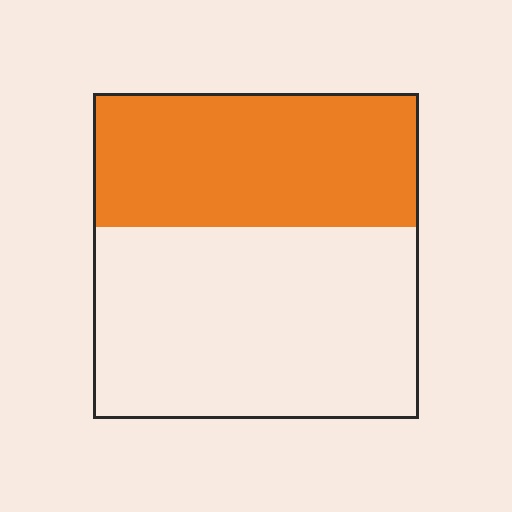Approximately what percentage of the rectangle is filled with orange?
Approximately 40%.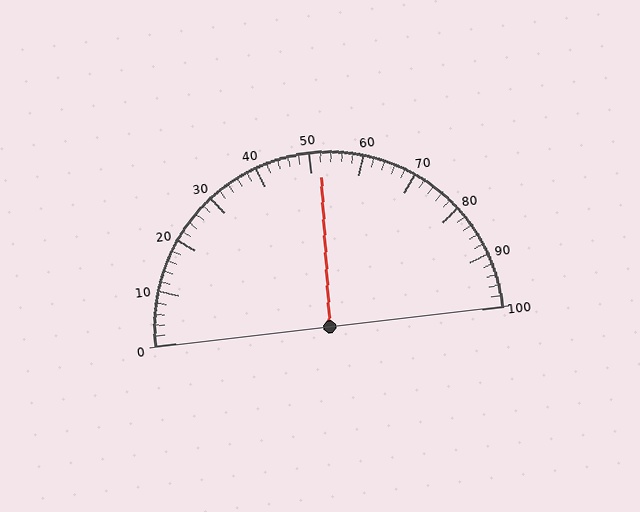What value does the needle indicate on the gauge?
The needle indicates approximately 52.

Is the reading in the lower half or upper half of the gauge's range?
The reading is in the upper half of the range (0 to 100).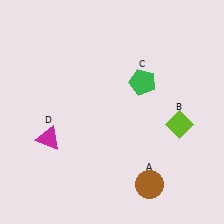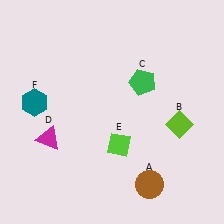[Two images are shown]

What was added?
A lime diamond (E), a teal hexagon (F) were added in Image 2.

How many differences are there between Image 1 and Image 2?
There are 2 differences between the two images.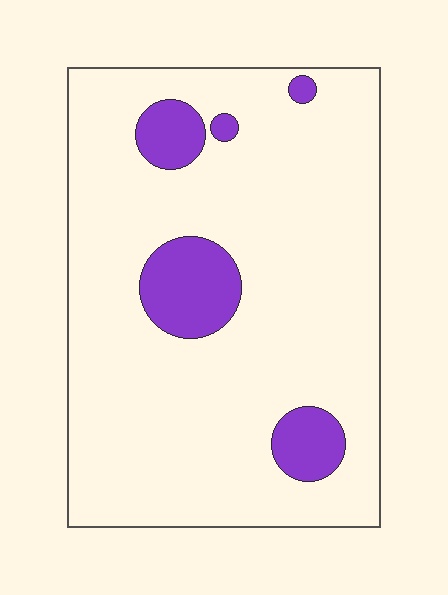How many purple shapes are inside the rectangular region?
5.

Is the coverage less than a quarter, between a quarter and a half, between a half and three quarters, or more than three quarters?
Less than a quarter.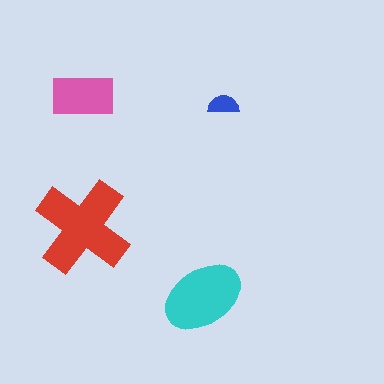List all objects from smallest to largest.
The blue semicircle, the pink rectangle, the cyan ellipse, the red cross.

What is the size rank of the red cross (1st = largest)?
1st.